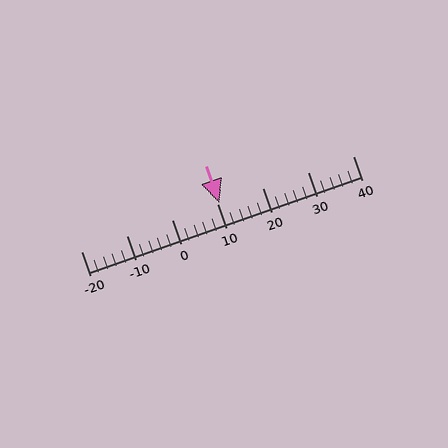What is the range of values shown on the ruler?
The ruler shows values from -20 to 40.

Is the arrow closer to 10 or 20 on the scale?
The arrow is closer to 10.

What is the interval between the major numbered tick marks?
The major tick marks are spaced 10 units apart.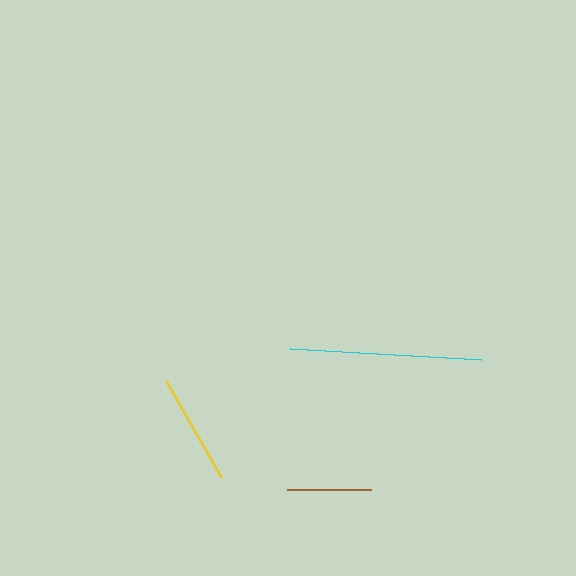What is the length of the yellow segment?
The yellow segment is approximately 111 pixels long.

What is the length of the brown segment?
The brown segment is approximately 84 pixels long.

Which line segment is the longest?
The cyan line is the longest at approximately 191 pixels.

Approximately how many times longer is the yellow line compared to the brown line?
The yellow line is approximately 1.3 times the length of the brown line.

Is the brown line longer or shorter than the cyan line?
The cyan line is longer than the brown line.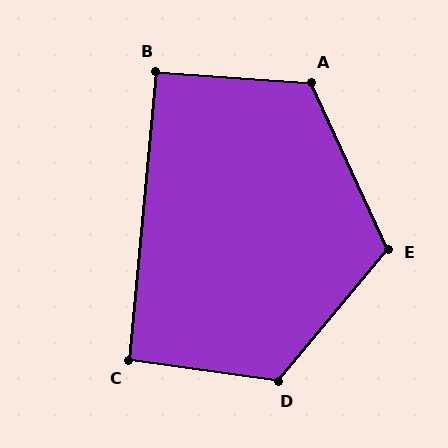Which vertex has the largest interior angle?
D, at approximately 122 degrees.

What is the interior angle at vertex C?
Approximately 92 degrees (approximately right).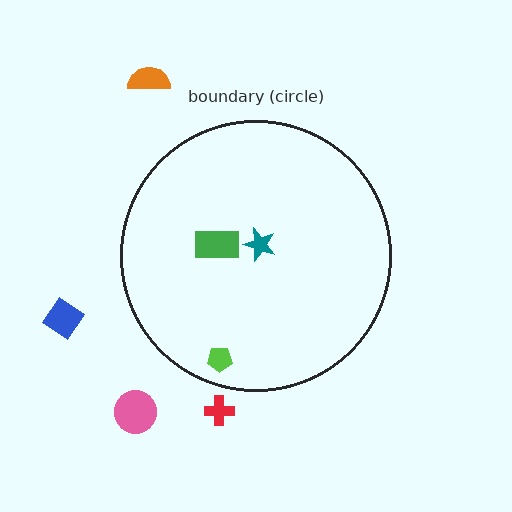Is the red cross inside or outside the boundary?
Outside.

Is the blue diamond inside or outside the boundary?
Outside.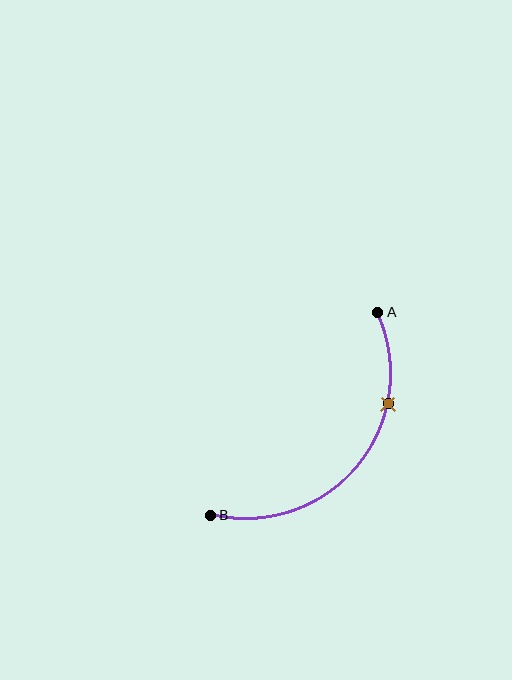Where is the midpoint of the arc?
The arc midpoint is the point on the curve farthest from the straight line joining A and B. It sits below and to the right of that line.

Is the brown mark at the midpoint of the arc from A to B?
No. The brown mark lies on the arc but is closer to endpoint A. The arc midpoint would be at the point on the curve equidistant along the arc from both A and B.